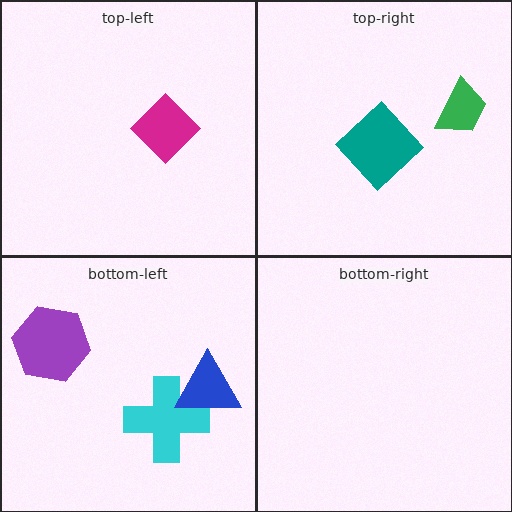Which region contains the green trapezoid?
The top-right region.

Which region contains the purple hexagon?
The bottom-left region.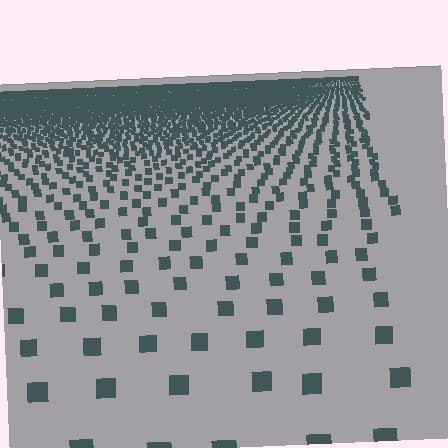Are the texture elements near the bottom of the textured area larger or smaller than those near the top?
Larger. Near the bottom, elements are closer to the viewer and appear at a bigger on-screen size.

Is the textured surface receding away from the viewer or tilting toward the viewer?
The surface is receding away from the viewer. Texture elements get smaller and denser toward the top.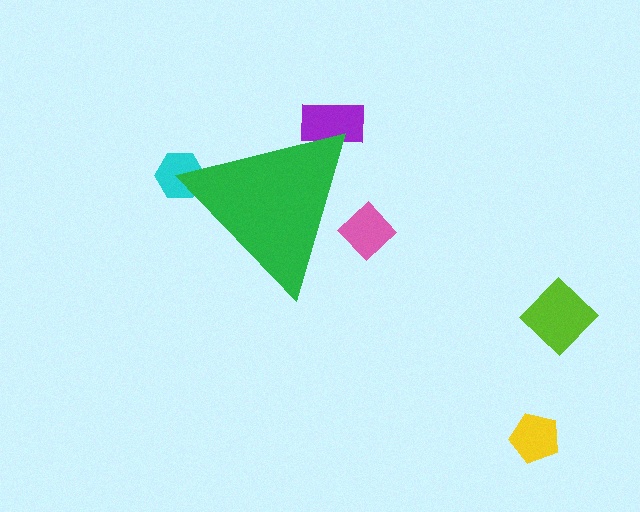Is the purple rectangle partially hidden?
Yes, the purple rectangle is partially hidden behind the green triangle.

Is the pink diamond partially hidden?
Yes, the pink diamond is partially hidden behind the green triangle.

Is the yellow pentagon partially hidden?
No, the yellow pentagon is fully visible.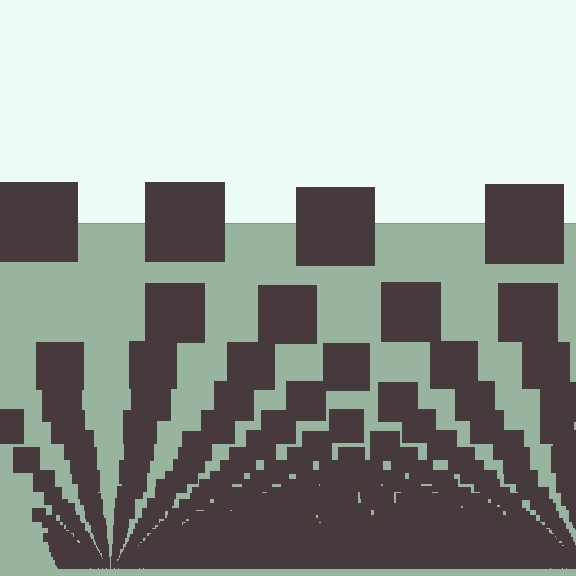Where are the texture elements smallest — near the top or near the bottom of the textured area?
Near the bottom.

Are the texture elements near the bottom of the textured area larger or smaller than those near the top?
Smaller. The gradient is inverted — elements near the bottom are smaller and denser.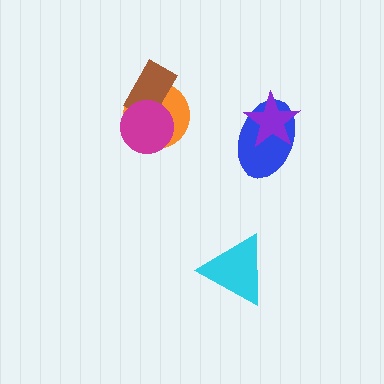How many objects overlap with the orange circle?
2 objects overlap with the orange circle.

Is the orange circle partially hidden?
Yes, it is partially covered by another shape.